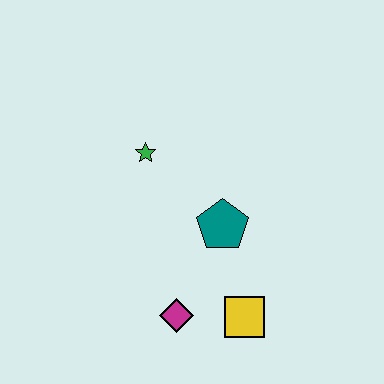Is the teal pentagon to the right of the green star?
Yes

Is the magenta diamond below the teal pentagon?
Yes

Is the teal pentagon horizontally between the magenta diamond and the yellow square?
Yes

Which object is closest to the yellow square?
The magenta diamond is closest to the yellow square.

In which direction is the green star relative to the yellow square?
The green star is above the yellow square.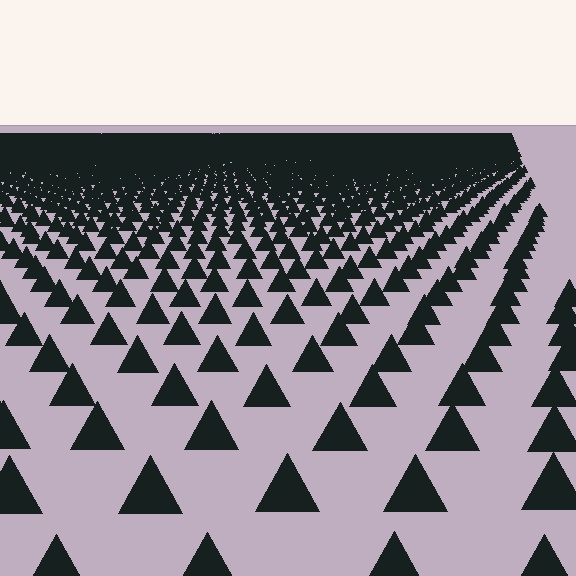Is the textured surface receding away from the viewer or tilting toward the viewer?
The surface is receding away from the viewer. Texture elements get smaller and denser toward the top.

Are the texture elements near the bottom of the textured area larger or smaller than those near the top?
Larger. Near the bottom, elements are closer to the viewer and appear at a bigger on-screen size.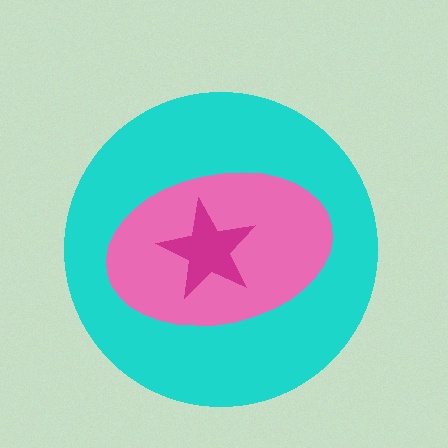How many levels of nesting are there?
3.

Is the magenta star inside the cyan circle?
Yes.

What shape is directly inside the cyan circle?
The pink ellipse.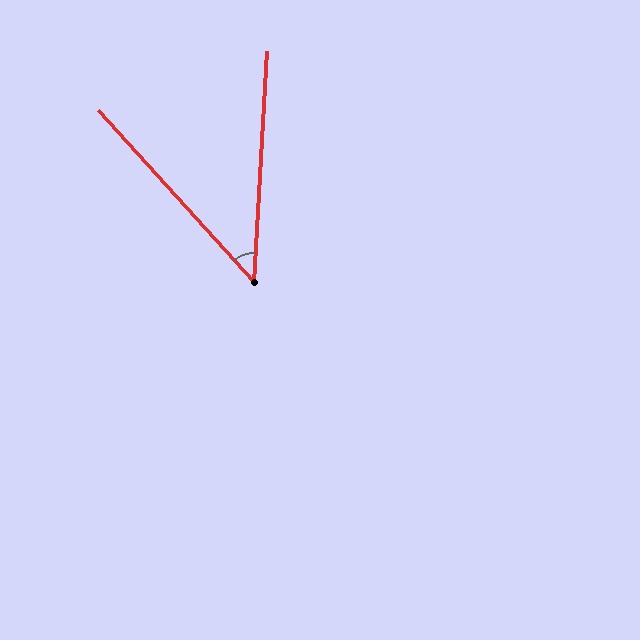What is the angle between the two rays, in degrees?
Approximately 45 degrees.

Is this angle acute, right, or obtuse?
It is acute.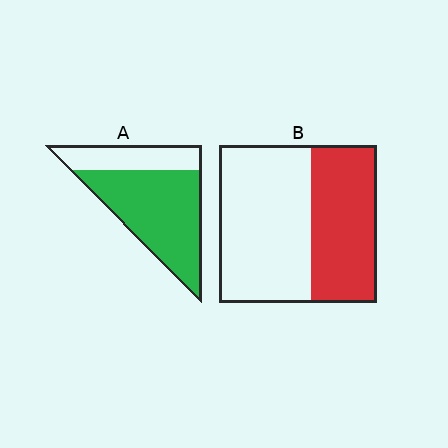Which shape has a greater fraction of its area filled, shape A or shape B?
Shape A.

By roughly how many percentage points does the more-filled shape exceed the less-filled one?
By roughly 30 percentage points (A over B).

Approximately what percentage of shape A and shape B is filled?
A is approximately 70% and B is approximately 40%.